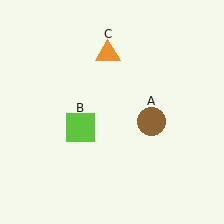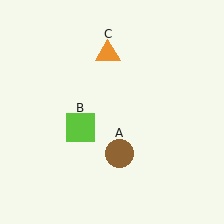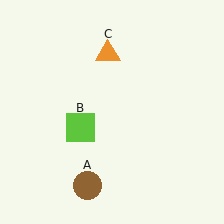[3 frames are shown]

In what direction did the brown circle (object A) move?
The brown circle (object A) moved down and to the left.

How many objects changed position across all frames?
1 object changed position: brown circle (object A).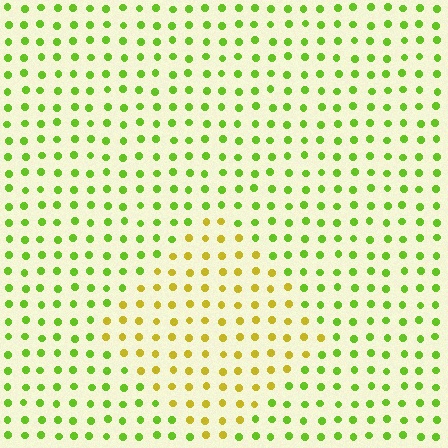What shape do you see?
I see a diamond.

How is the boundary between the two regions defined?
The boundary is defined purely by a slight shift in hue (about 42 degrees). Spacing, size, and orientation are identical on both sides.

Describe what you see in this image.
The image is filled with small lime elements in a uniform arrangement. A diamond-shaped region is visible where the elements are tinted to a slightly different hue, forming a subtle color boundary.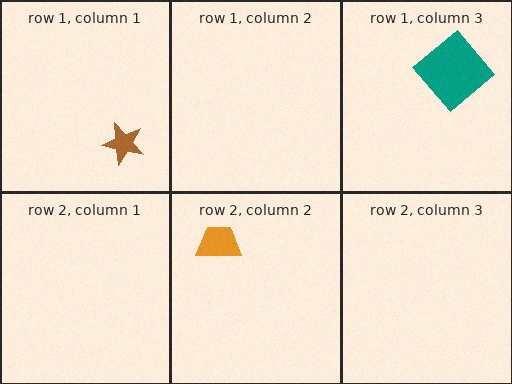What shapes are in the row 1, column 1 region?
The brown star.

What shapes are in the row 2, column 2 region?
The orange trapezoid.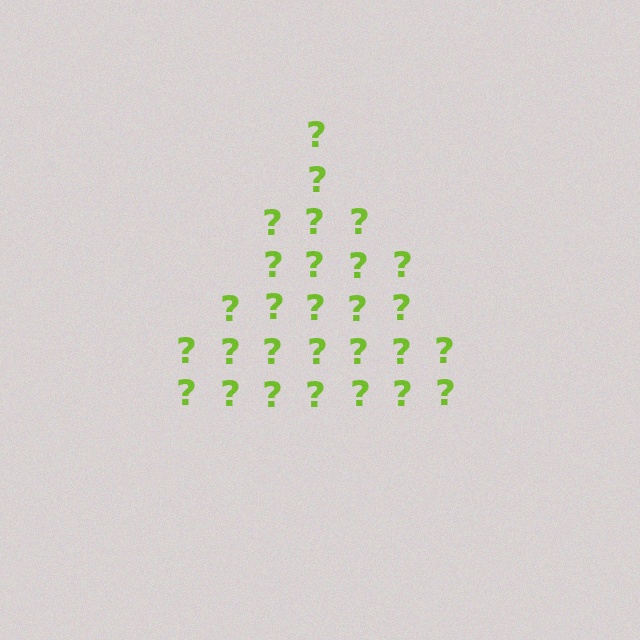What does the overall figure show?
The overall figure shows a triangle.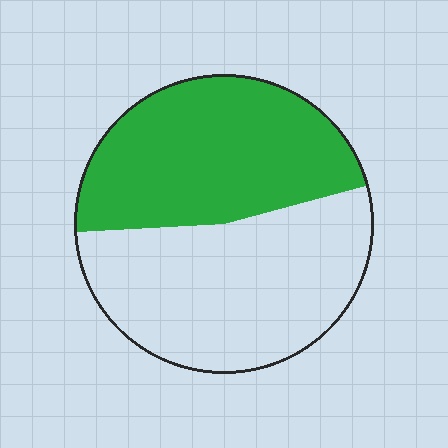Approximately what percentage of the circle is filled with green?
Approximately 45%.